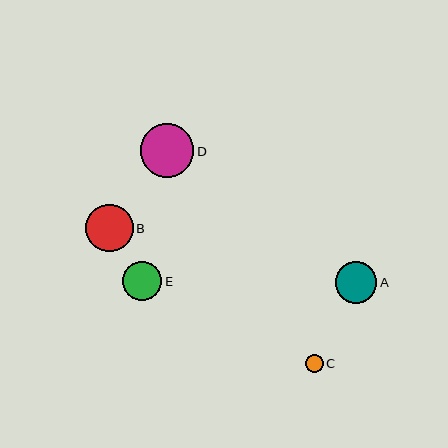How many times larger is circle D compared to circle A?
Circle D is approximately 1.3 times the size of circle A.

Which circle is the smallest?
Circle C is the smallest with a size of approximately 18 pixels.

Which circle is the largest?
Circle D is the largest with a size of approximately 54 pixels.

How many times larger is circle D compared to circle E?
Circle D is approximately 1.4 times the size of circle E.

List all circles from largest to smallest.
From largest to smallest: D, B, A, E, C.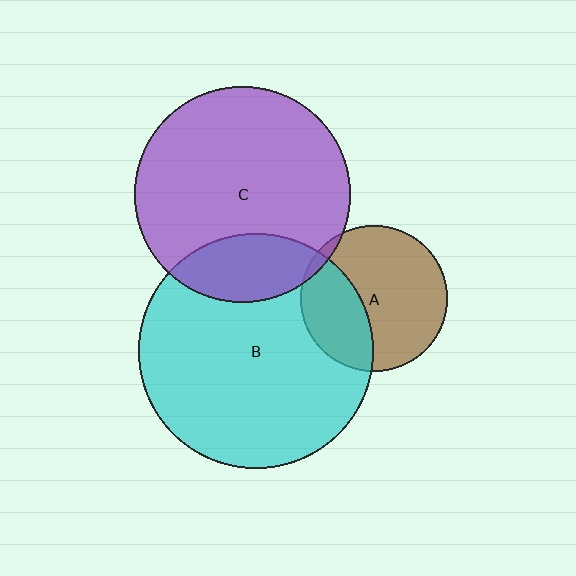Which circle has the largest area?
Circle B (cyan).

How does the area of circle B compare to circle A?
Approximately 2.6 times.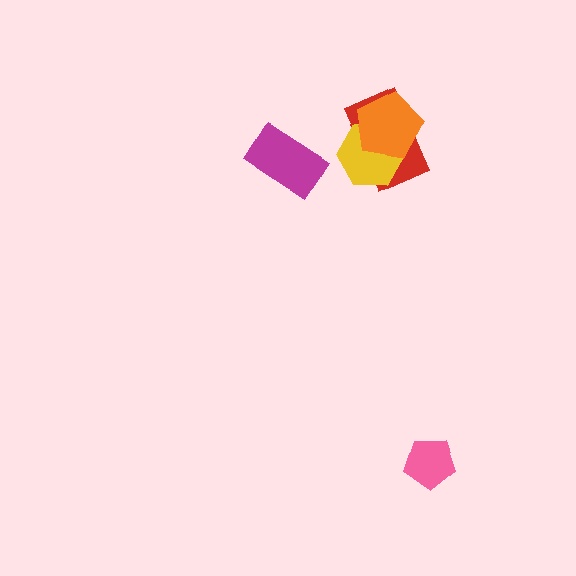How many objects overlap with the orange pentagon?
2 objects overlap with the orange pentagon.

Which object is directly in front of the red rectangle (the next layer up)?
The yellow hexagon is directly in front of the red rectangle.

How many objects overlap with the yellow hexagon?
2 objects overlap with the yellow hexagon.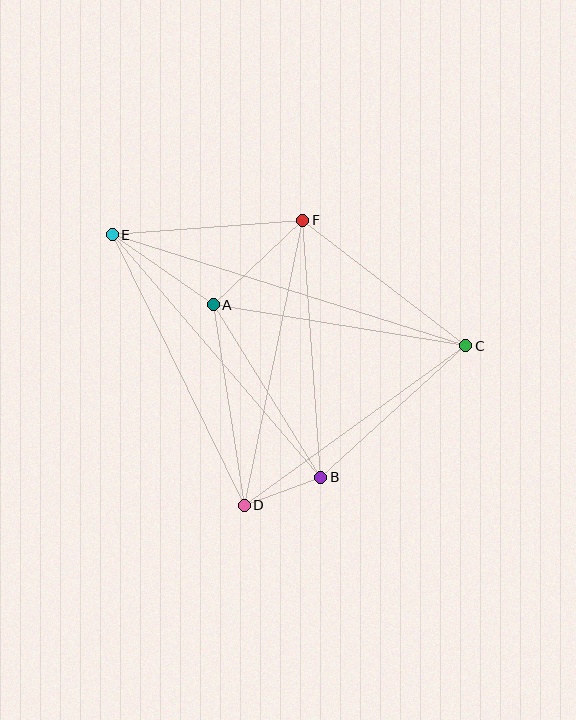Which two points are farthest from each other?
Points C and E are farthest from each other.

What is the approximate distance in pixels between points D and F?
The distance between D and F is approximately 291 pixels.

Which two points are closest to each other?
Points B and D are closest to each other.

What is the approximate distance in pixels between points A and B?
The distance between A and B is approximately 203 pixels.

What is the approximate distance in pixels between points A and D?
The distance between A and D is approximately 203 pixels.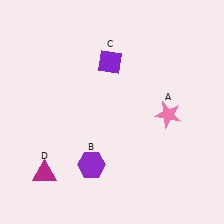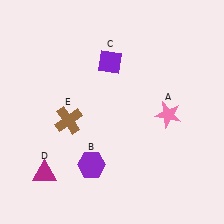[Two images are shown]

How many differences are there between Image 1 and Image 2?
There is 1 difference between the two images.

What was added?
A brown cross (E) was added in Image 2.